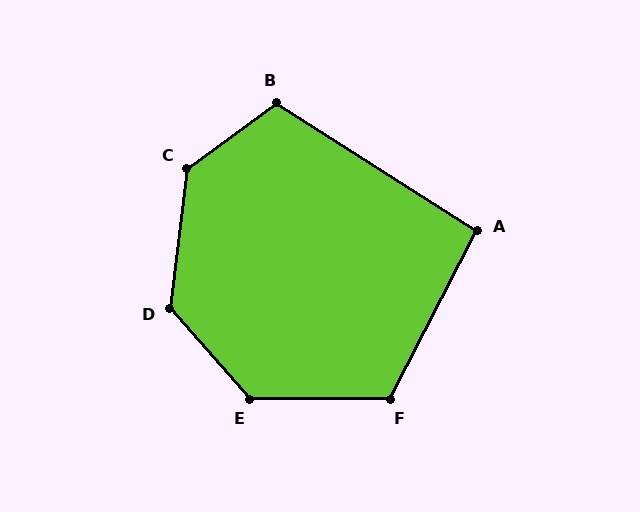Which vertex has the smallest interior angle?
A, at approximately 95 degrees.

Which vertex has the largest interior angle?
C, at approximately 133 degrees.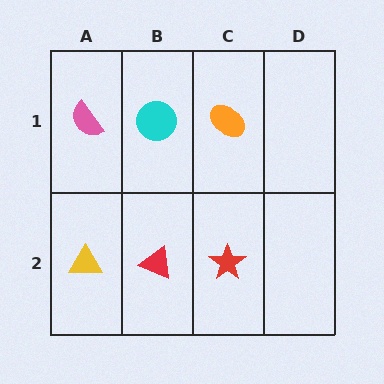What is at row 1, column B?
A cyan circle.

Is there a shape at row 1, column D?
No, that cell is empty.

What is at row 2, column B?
A red triangle.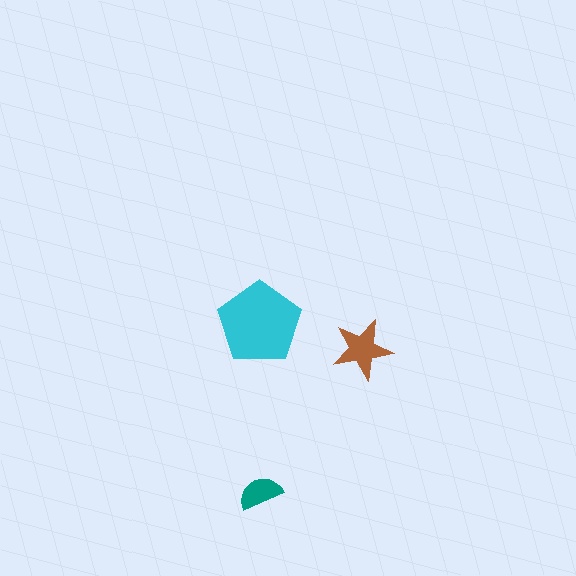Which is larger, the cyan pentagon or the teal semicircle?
The cyan pentagon.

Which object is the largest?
The cyan pentagon.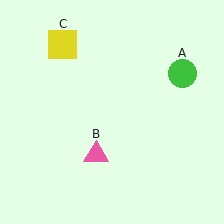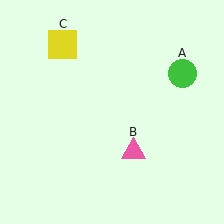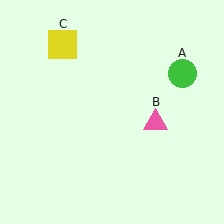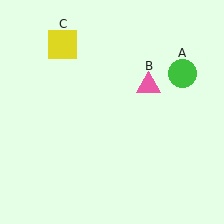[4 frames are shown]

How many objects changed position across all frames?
1 object changed position: pink triangle (object B).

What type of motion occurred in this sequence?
The pink triangle (object B) rotated counterclockwise around the center of the scene.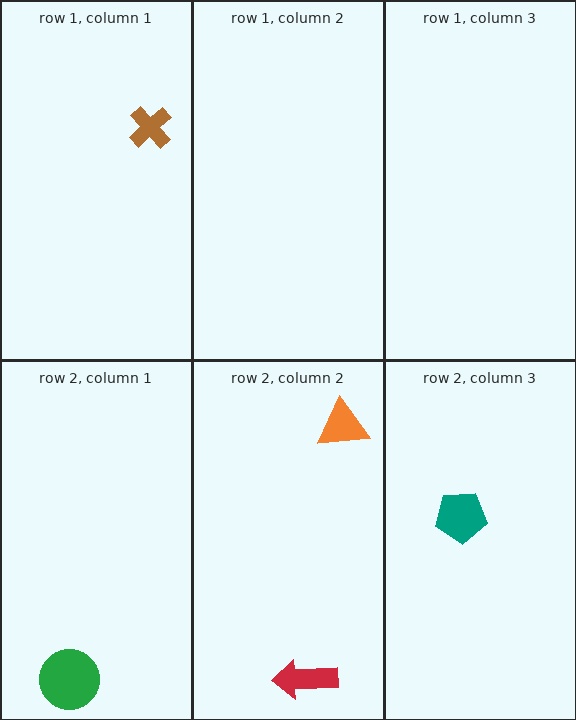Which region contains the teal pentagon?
The row 2, column 3 region.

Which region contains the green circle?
The row 2, column 1 region.